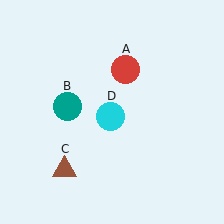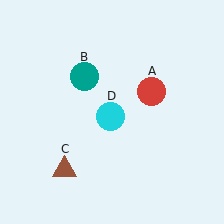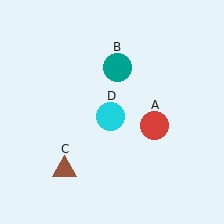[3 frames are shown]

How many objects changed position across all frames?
2 objects changed position: red circle (object A), teal circle (object B).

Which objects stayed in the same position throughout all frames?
Brown triangle (object C) and cyan circle (object D) remained stationary.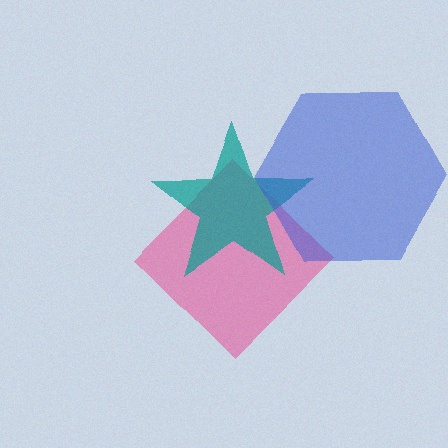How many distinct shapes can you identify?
There are 3 distinct shapes: a pink diamond, a teal star, a blue hexagon.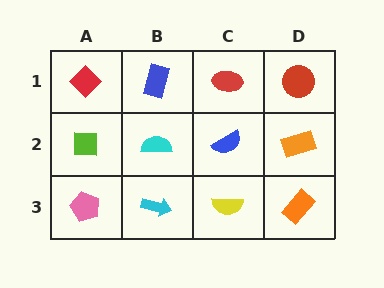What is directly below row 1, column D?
An orange rectangle.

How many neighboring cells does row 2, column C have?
4.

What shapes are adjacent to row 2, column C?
A red ellipse (row 1, column C), a yellow semicircle (row 3, column C), a cyan semicircle (row 2, column B), an orange rectangle (row 2, column D).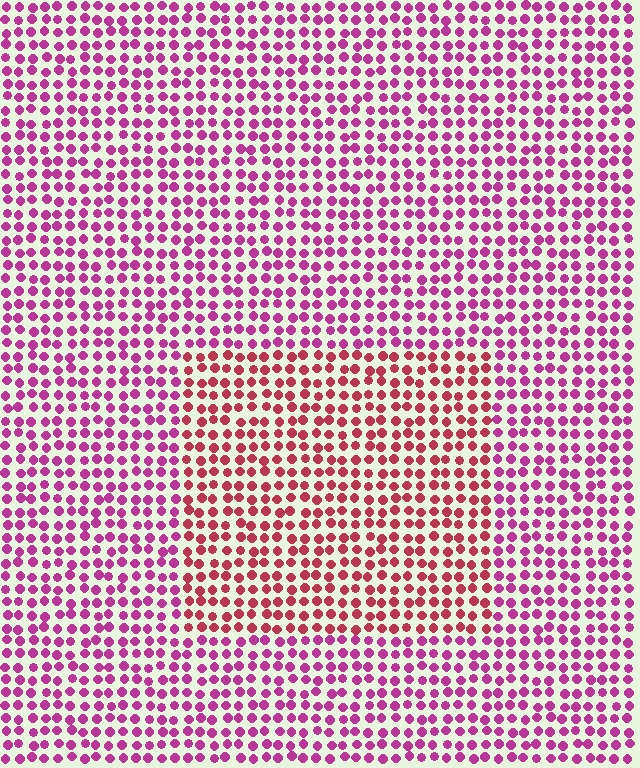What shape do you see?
I see a rectangle.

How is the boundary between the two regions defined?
The boundary is defined purely by a slight shift in hue (about 34 degrees). Spacing, size, and orientation are identical on both sides.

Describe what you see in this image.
The image is filled with small magenta elements in a uniform arrangement. A rectangle-shaped region is visible where the elements are tinted to a slightly different hue, forming a subtle color boundary.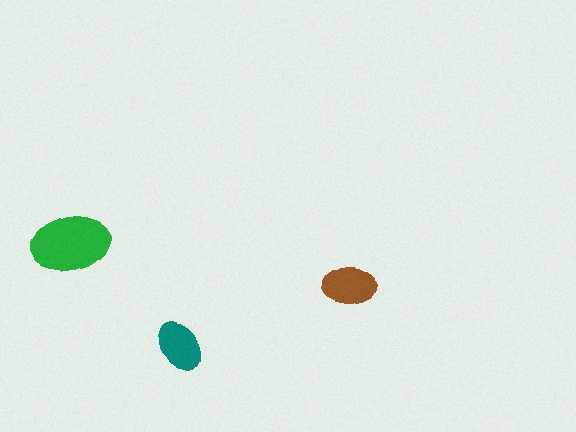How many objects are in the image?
There are 3 objects in the image.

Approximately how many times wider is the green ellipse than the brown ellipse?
About 1.5 times wider.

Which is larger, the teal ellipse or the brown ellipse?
The brown one.